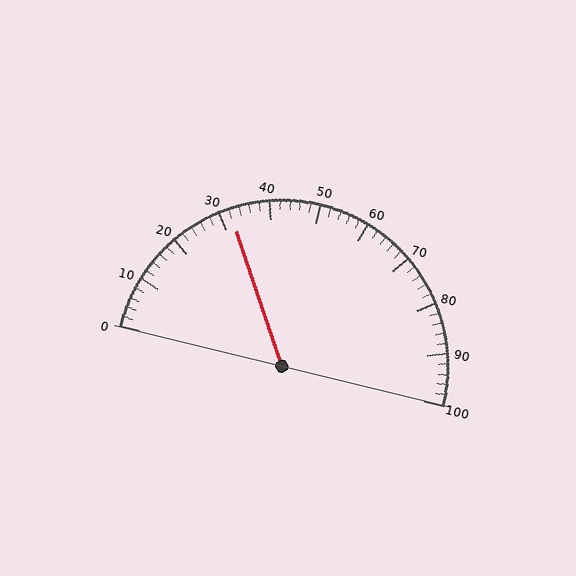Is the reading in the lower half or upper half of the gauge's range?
The reading is in the lower half of the range (0 to 100).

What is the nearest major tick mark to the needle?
The nearest major tick mark is 30.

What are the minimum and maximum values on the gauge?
The gauge ranges from 0 to 100.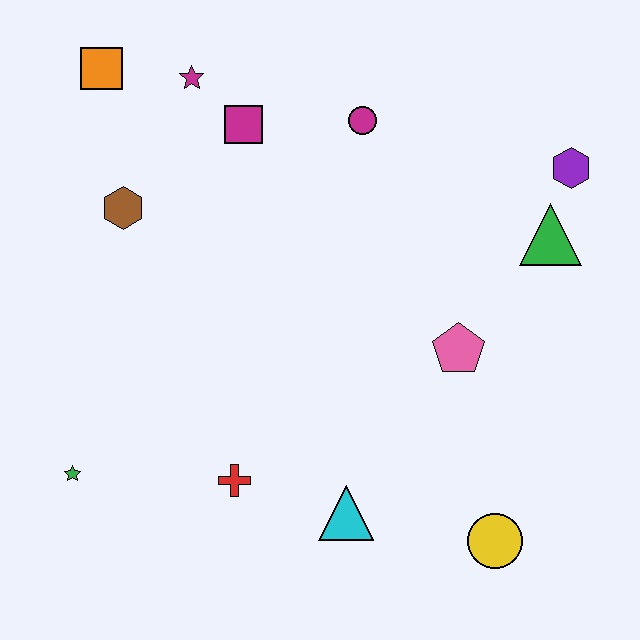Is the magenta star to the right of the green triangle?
No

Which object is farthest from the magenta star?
The yellow circle is farthest from the magenta star.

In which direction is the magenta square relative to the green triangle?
The magenta square is to the left of the green triangle.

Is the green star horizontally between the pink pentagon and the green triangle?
No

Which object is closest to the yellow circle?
The cyan triangle is closest to the yellow circle.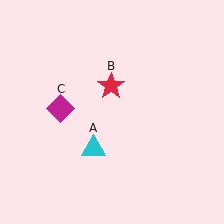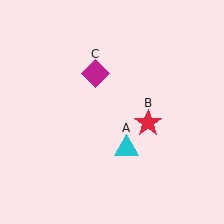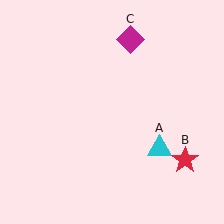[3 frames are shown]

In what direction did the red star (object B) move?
The red star (object B) moved down and to the right.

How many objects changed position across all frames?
3 objects changed position: cyan triangle (object A), red star (object B), magenta diamond (object C).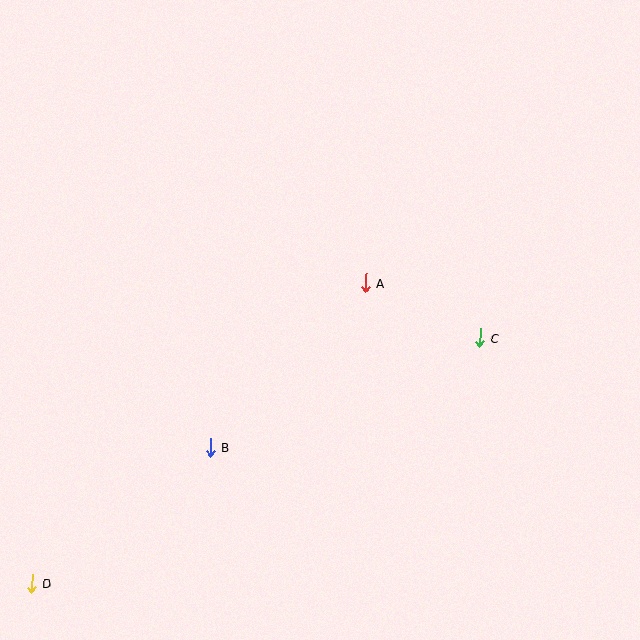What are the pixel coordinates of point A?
Point A is at (365, 283).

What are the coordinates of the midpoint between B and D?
The midpoint between B and D is at (121, 516).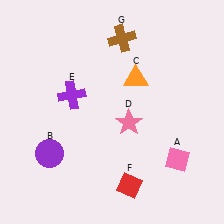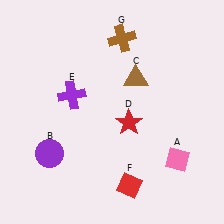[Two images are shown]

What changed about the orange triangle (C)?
In Image 1, C is orange. In Image 2, it changed to brown.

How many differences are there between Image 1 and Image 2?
There are 2 differences between the two images.